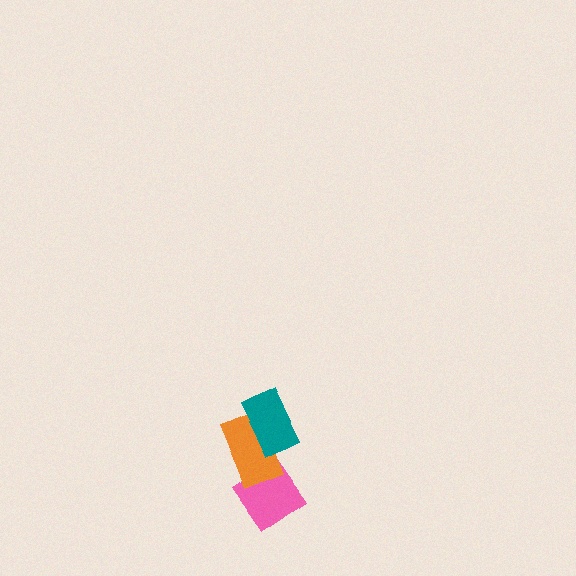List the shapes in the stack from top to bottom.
From top to bottom: the teal rectangle, the orange rectangle, the pink diamond.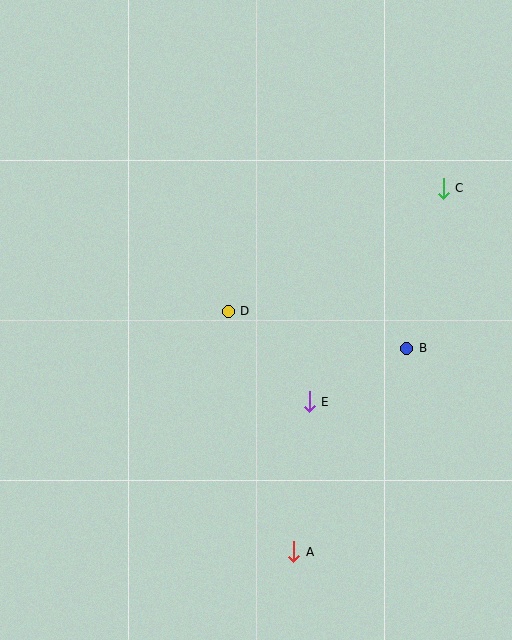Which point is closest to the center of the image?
Point D at (228, 311) is closest to the center.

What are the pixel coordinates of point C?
Point C is at (443, 188).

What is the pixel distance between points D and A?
The distance between D and A is 249 pixels.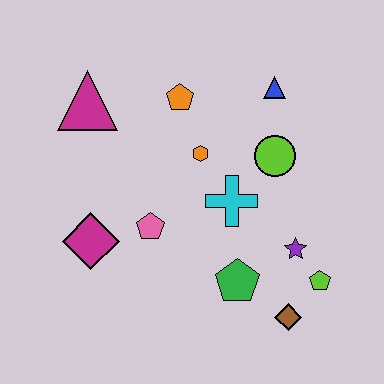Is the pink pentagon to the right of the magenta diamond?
Yes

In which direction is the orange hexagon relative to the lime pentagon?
The orange hexagon is above the lime pentagon.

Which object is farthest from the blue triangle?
The magenta diamond is farthest from the blue triangle.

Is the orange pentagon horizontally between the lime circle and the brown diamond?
No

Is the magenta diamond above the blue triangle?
No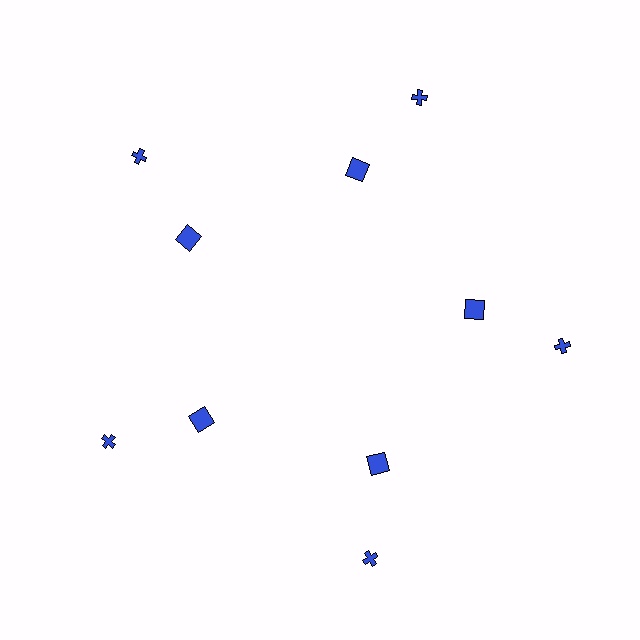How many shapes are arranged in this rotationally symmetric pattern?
There are 10 shapes, arranged in 5 groups of 2.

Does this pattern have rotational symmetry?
Yes, this pattern has 5-fold rotational symmetry. It looks the same after rotating 72 degrees around the center.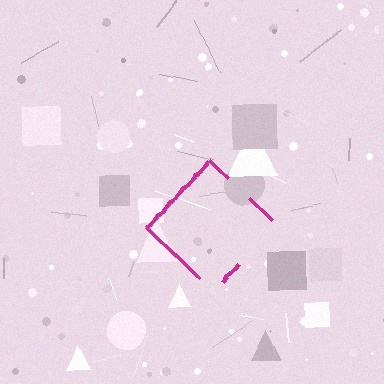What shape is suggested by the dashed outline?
The dashed outline suggests a diamond.